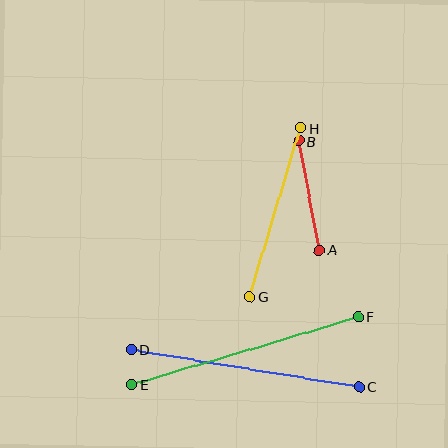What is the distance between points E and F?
The distance is approximately 236 pixels.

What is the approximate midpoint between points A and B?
The midpoint is at approximately (309, 196) pixels.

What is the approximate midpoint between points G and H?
The midpoint is at approximately (275, 212) pixels.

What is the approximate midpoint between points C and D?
The midpoint is at approximately (245, 368) pixels.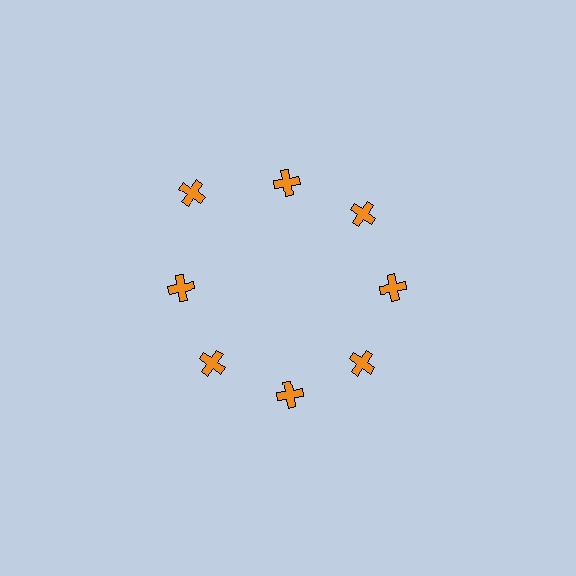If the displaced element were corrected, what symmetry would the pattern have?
It would have 8-fold rotational symmetry — the pattern would map onto itself every 45 degrees.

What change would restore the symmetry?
The symmetry would be restored by moving it inward, back onto the ring so that all 8 crosses sit at equal angles and equal distance from the center.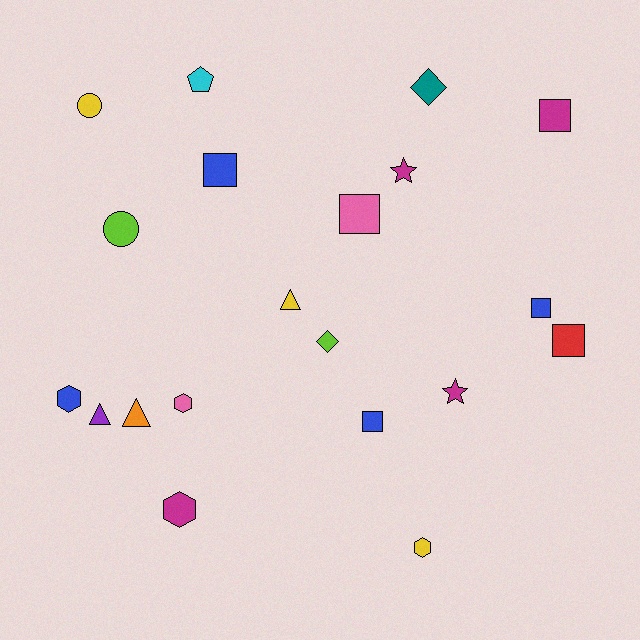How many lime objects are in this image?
There are 2 lime objects.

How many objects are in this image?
There are 20 objects.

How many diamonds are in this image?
There are 2 diamonds.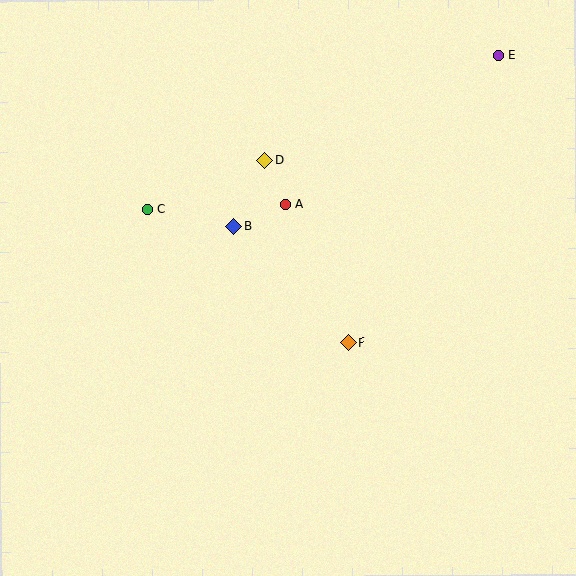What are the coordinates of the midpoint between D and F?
The midpoint between D and F is at (307, 251).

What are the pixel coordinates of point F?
Point F is at (349, 342).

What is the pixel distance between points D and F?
The distance between D and F is 201 pixels.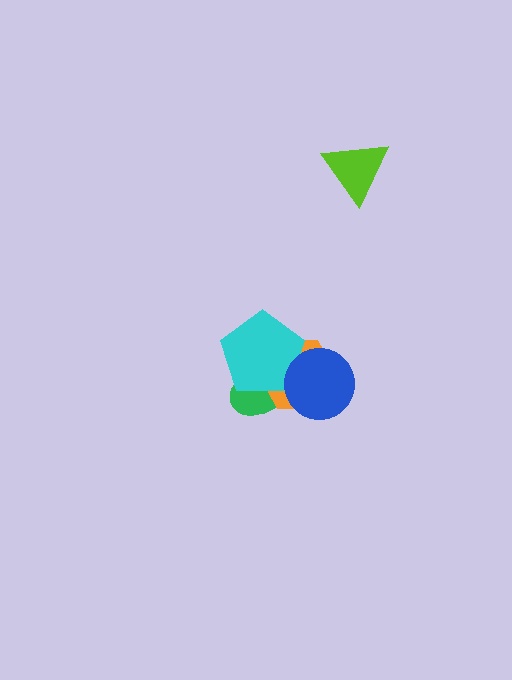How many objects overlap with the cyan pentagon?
3 objects overlap with the cyan pentagon.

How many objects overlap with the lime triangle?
0 objects overlap with the lime triangle.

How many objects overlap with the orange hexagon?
3 objects overlap with the orange hexagon.